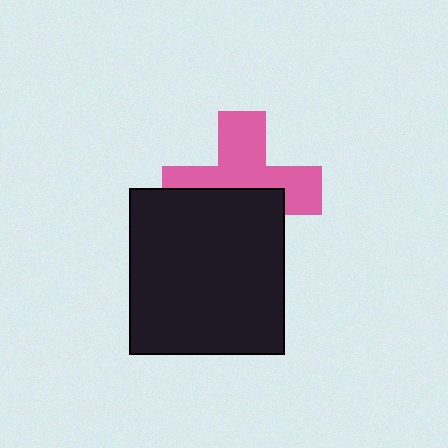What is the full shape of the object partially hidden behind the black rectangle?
The partially hidden object is a pink cross.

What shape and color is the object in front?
The object in front is a black rectangle.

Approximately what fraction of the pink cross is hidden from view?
Roughly 46% of the pink cross is hidden behind the black rectangle.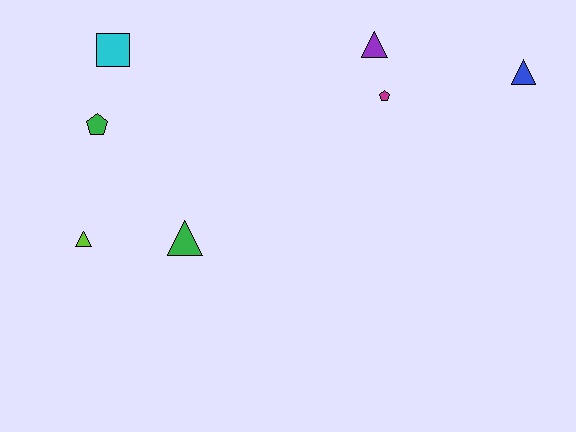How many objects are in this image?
There are 7 objects.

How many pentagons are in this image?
There are 2 pentagons.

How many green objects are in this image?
There are 2 green objects.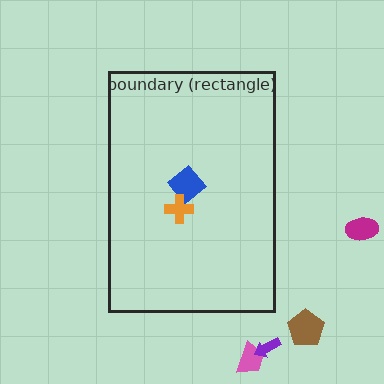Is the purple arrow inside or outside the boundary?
Outside.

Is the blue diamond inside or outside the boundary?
Inside.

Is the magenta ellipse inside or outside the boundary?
Outside.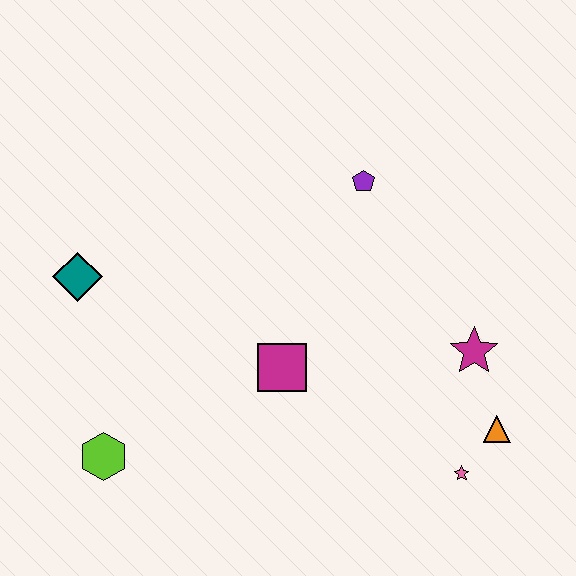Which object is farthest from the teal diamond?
The orange triangle is farthest from the teal diamond.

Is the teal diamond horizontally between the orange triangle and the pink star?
No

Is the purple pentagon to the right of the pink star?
No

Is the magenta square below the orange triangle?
No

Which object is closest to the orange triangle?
The pink star is closest to the orange triangle.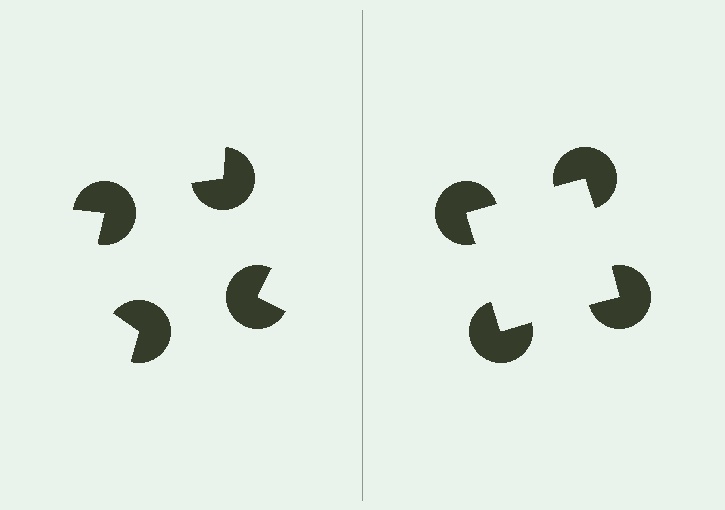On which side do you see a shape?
An illusory square appears on the right side. On the left side the wedge cuts are rotated, so no coherent shape forms.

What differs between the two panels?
The pac-man discs are positioned identically on both sides; only the wedge orientations differ. On the right they align to a square; on the left they are misaligned.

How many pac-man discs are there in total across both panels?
8 — 4 on each side.